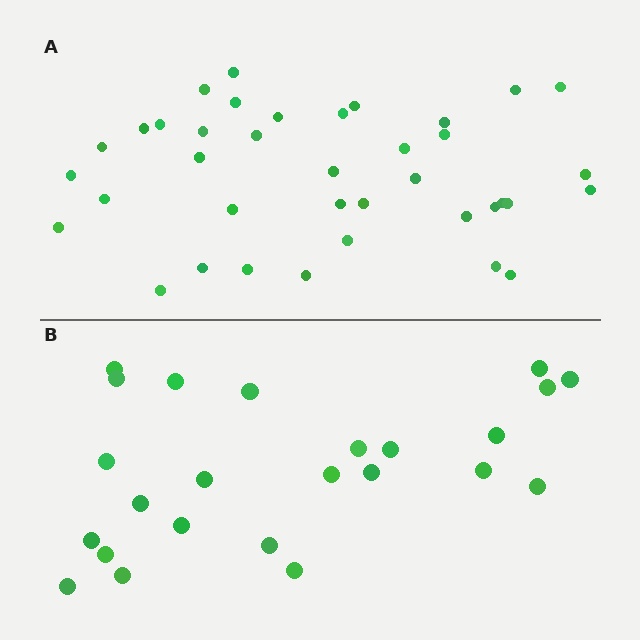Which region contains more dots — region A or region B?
Region A (the top region) has more dots.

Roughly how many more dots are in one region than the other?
Region A has approximately 15 more dots than region B.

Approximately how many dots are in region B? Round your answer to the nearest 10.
About 20 dots. (The exact count is 24, which rounds to 20.)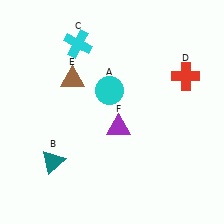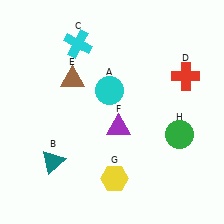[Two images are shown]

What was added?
A yellow hexagon (G), a green circle (H) were added in Image 2.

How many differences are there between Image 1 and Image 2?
There are 2 differences between the two images.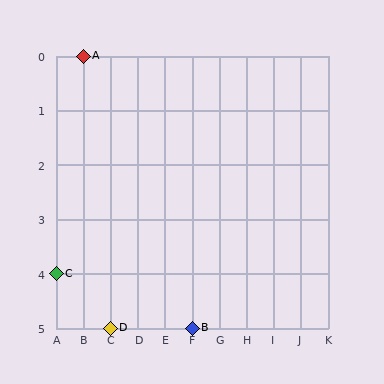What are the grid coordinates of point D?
Point D is at grid coordinates (C, 5).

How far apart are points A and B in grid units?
Points A and B are 4 columns and 5 rows apart (about 6.4 grid units diagonally).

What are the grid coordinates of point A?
Point A is at grid coordinates (B, 0).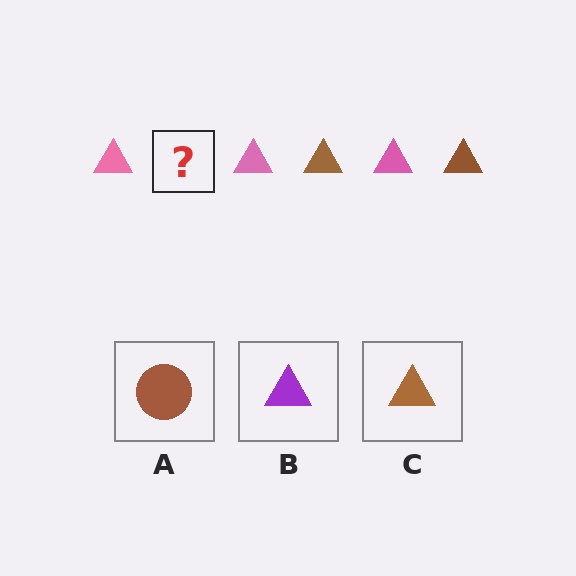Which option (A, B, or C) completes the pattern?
C.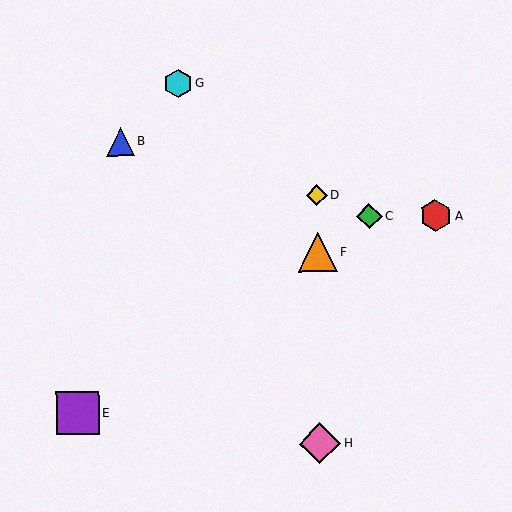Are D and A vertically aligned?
No, D is at x≈317 and A is at x≈435.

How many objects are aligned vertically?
3 objects (D, F, H) are aligned vertically.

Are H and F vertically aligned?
Yes, both are at x≈320.